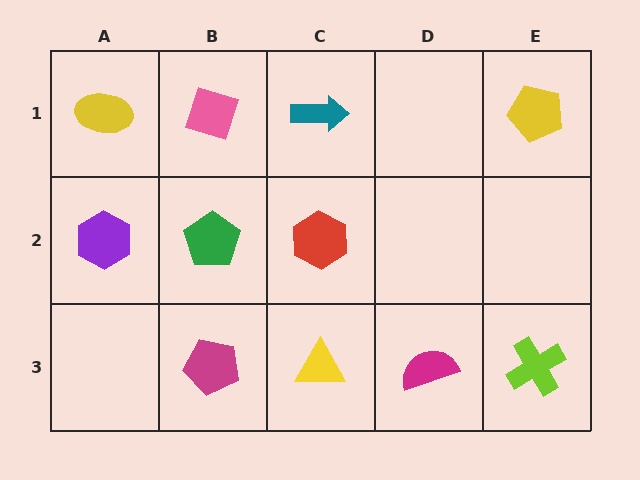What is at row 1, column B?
A pink diamond.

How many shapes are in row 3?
4 shapes.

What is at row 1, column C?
A teal arrow.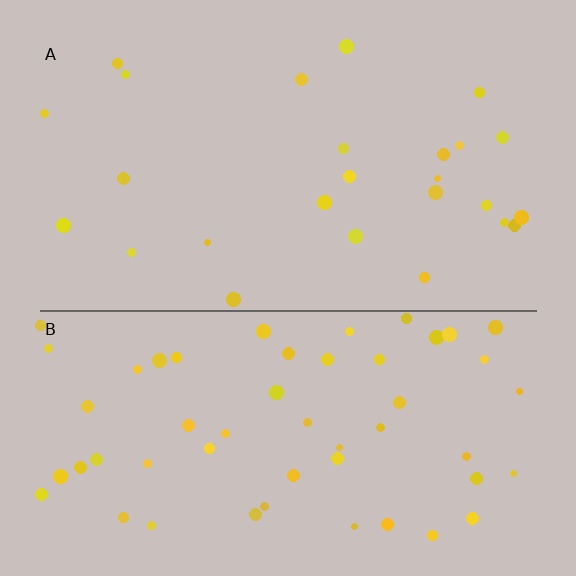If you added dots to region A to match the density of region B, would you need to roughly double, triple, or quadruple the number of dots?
Approximately double.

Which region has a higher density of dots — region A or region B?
B (the bottom).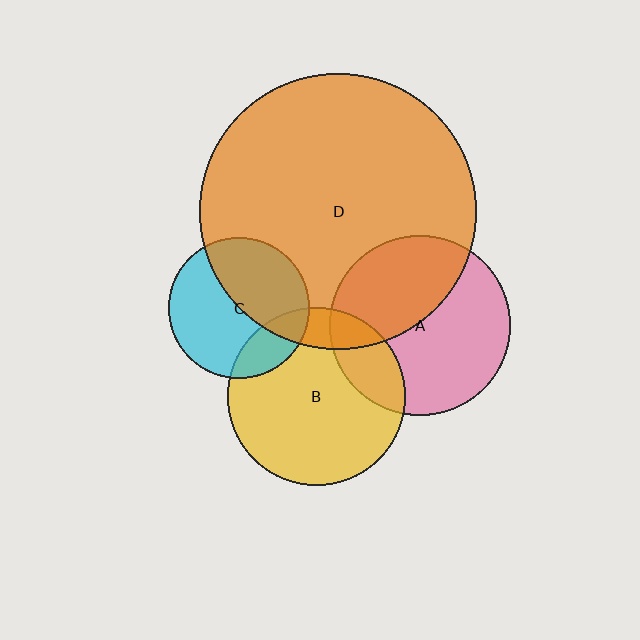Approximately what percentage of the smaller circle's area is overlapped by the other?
Approximately 40%.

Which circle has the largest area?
Circle D (orange).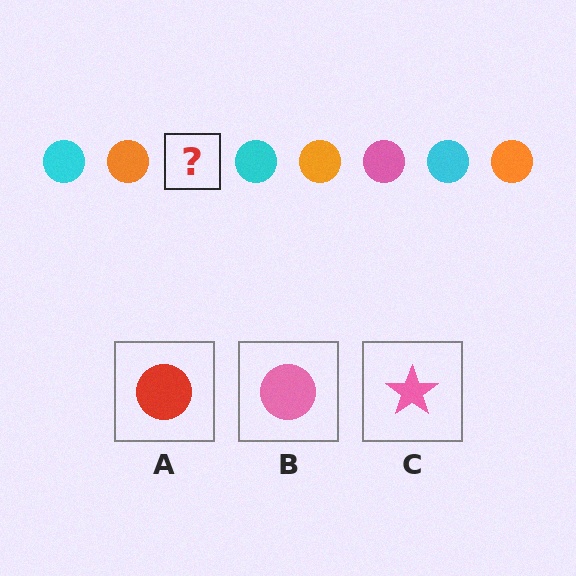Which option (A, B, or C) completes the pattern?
B.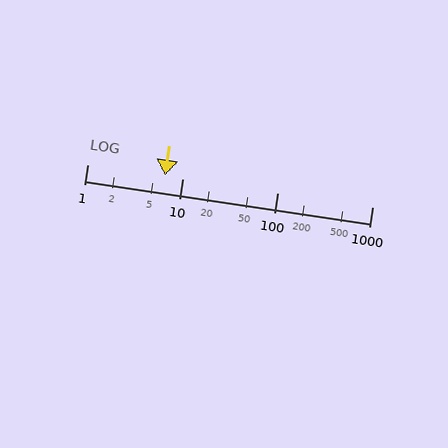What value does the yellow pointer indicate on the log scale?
The pointer indicates approximately 6.5.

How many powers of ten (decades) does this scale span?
The scale spans 3 decades, from 1 to 1000.